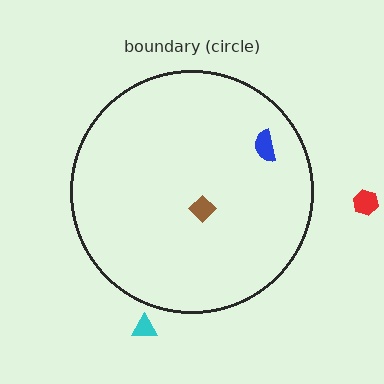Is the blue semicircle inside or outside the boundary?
Inside.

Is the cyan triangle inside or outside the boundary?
Outside.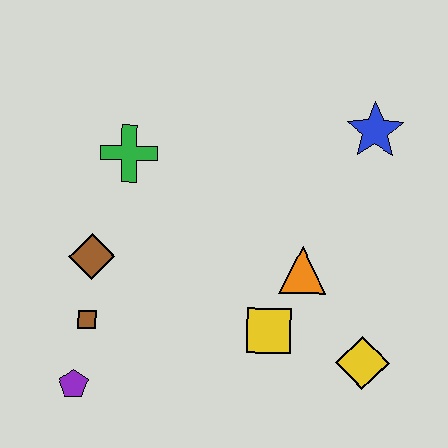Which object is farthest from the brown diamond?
The blue star is farthest from the brown diamond.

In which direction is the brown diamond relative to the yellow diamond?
The brown diamond is to the left of the yellow diamond.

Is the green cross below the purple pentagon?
No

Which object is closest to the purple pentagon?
The brown square is closest to the purple pentagon.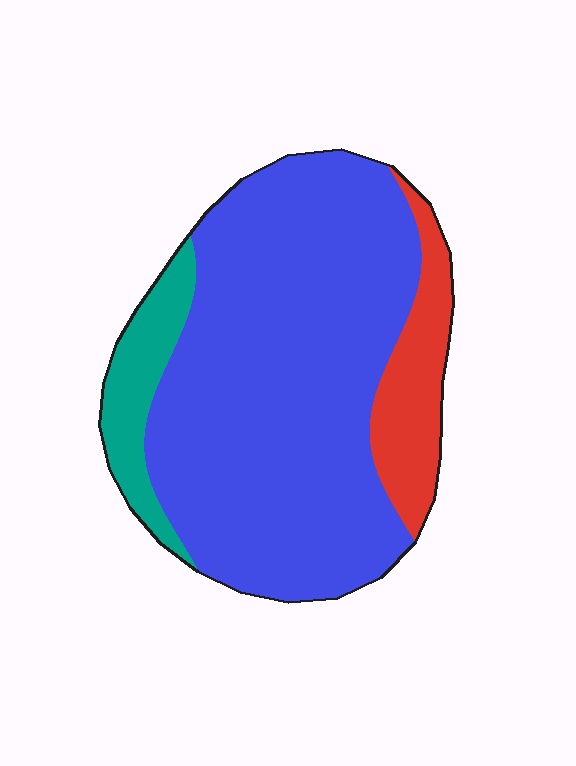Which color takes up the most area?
Blue, at roughly 75%.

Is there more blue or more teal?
Blue.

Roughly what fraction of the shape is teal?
Teal covers roughly 10% of the shape.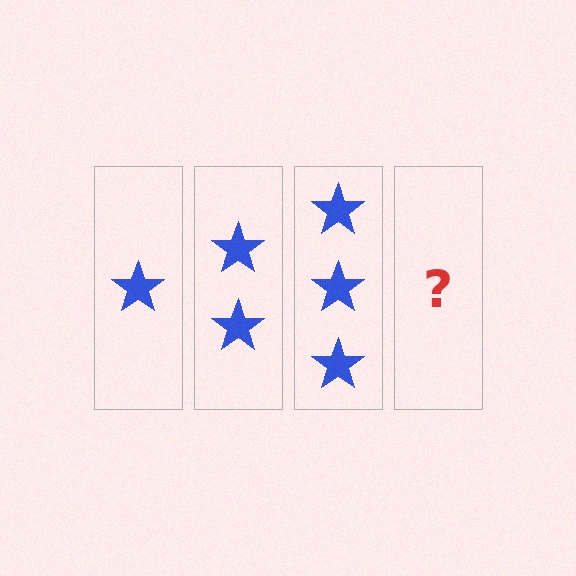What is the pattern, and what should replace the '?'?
The pattern is that each step adds one more star. The '?' should be 4 stars.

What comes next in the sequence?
The next element should be 4 stars.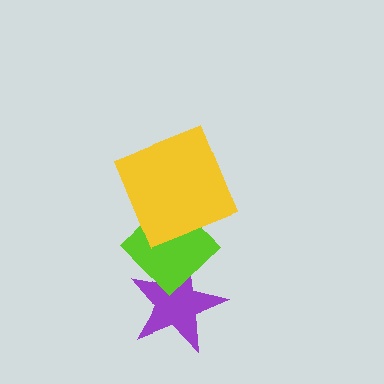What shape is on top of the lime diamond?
The yellow square is on top of the lime diamond.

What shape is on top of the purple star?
The lime diamond is on top of the purple star.